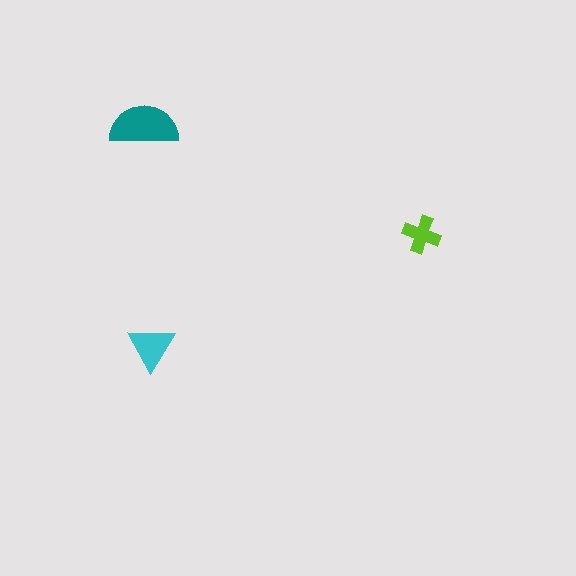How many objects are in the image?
There are 3 objects in the image.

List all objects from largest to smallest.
The teal semicircle, the cyan triangle, the lime cross.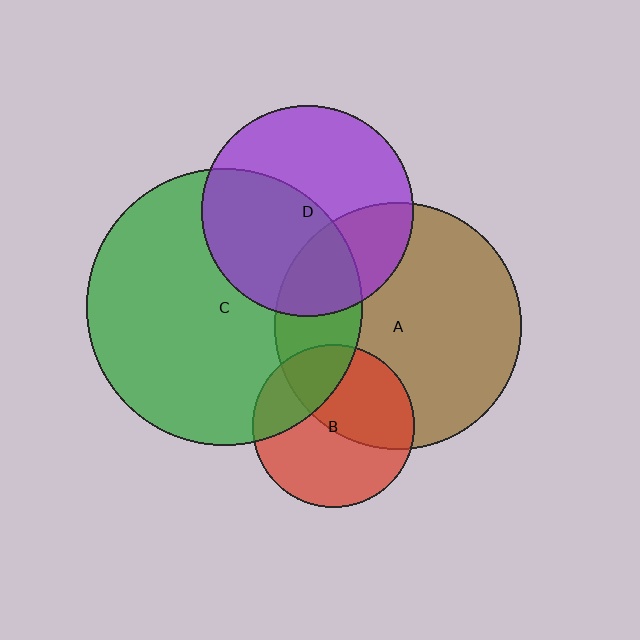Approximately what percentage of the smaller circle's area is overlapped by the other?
Approximately 25%.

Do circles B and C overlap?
Yes.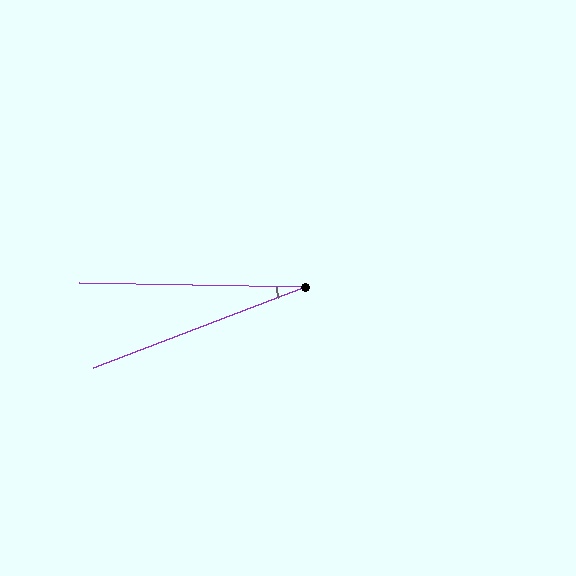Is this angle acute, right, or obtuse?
It is acute.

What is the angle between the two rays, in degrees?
Approximately 22 degrees.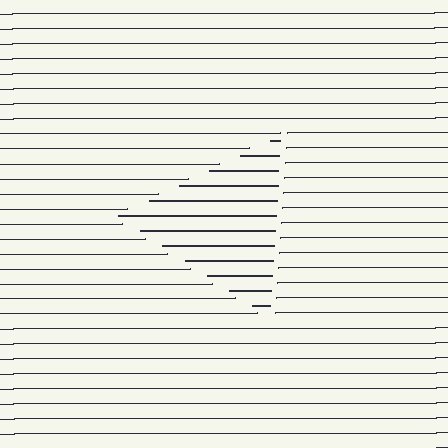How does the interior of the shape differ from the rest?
The interior of the shape contains the same grating, shifted by half a period — the contour is defined by the phase discontinuity where line-ends from the inner and outer gratings abut.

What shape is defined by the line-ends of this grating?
An illusory triangle. The interior of the shape contains the same grating, shifted by half a period — the contour is defined by the phase discontinuity where line-ends from the inner and outer gratings abut.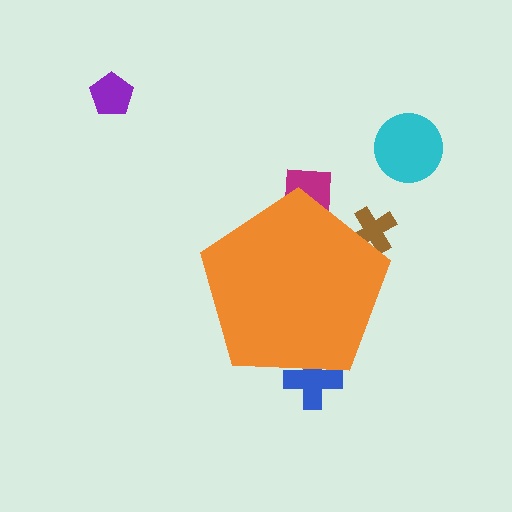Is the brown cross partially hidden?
Yes, the brown cross is partially hidden behind the orange pentagon.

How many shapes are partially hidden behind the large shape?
3 shapes are partially hidden.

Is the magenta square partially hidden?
Yes, the magenta square is partially hidden behind the orange pentagon.